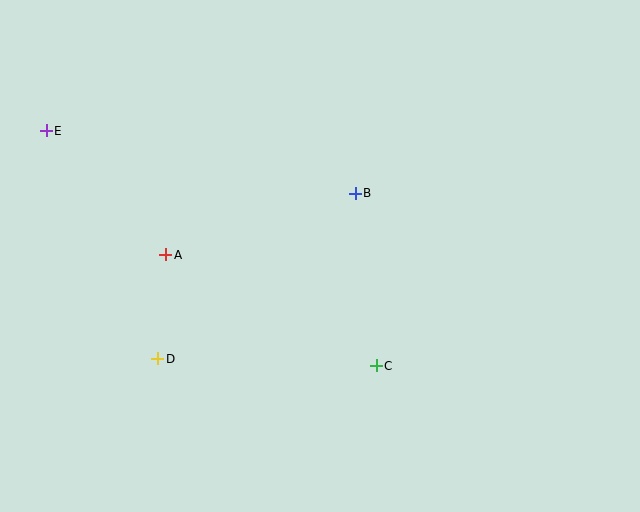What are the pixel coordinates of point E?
Point E is at (46, 131).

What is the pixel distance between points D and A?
The distance between D and A is 104 pixels.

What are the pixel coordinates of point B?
Point B is at (355, 193).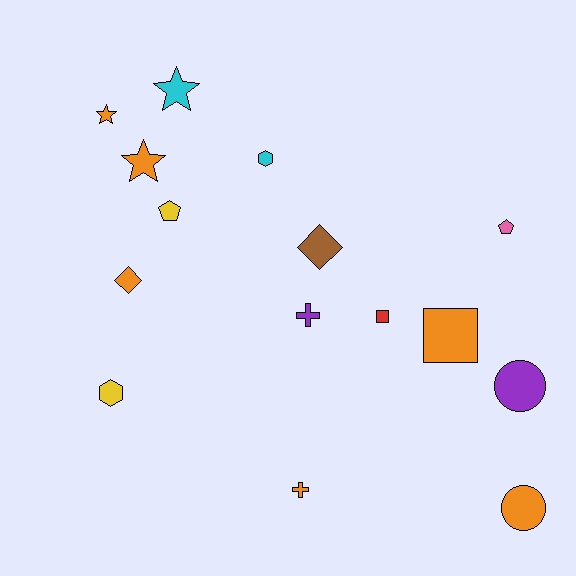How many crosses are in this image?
There are 2 crosses.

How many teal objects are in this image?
There are no teal objects.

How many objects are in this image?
There are 15 objects.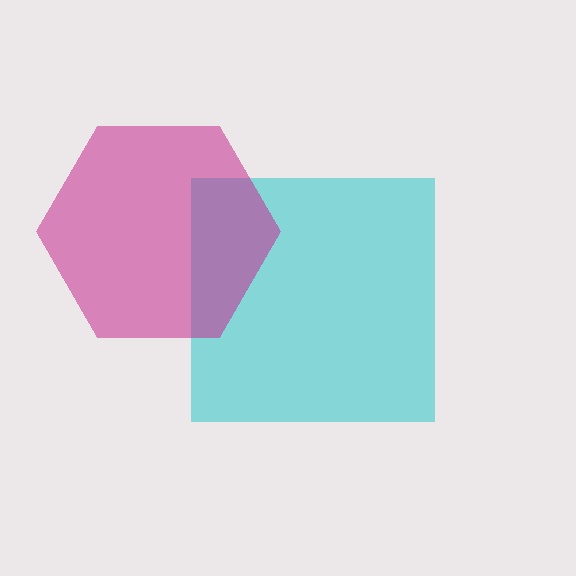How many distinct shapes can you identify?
There are 2 distinct shapes: a cyan square, a magenta hexagon.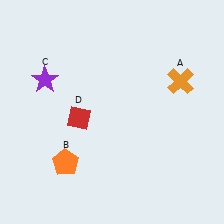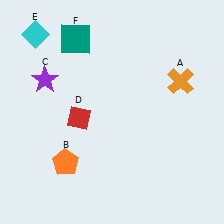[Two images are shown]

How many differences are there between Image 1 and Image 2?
There are 2 differences between the two images.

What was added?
A cyan diamond (E), a teal square (F) were added in Image 2.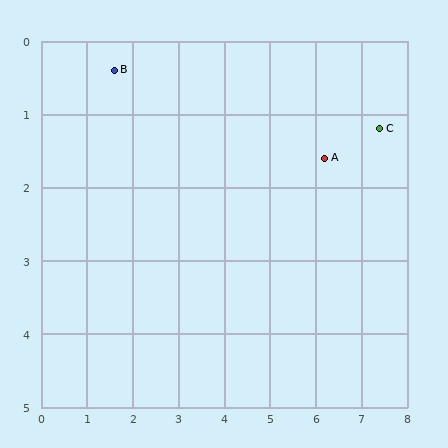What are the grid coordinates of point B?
Point B is at approximately (1.6, 0.4).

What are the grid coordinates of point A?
Point A is at approximately (6.2, 1.6).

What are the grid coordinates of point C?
Point C is at approximately (7.4, 1.2).